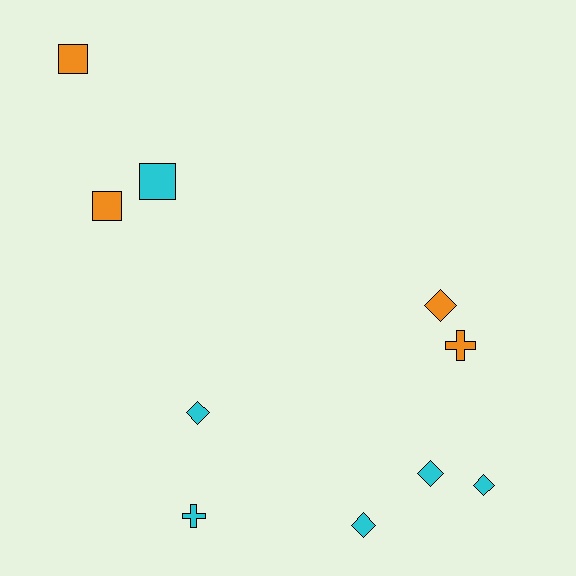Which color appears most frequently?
Cyan, with 6 objects.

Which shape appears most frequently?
Diamond, with 5 objects.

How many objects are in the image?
There are 10 objects.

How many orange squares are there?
There are 2 orange squares.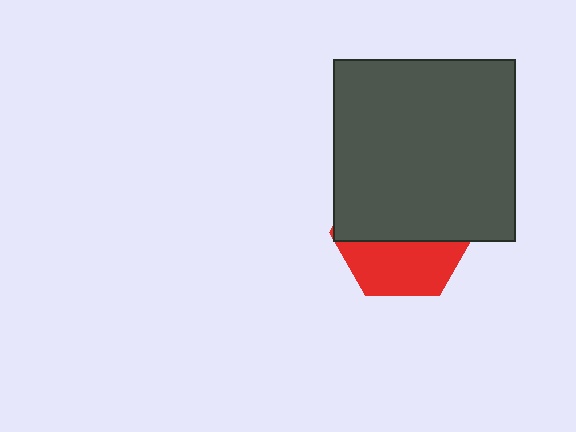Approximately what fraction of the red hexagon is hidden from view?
Roughly 59% of the red hexagon is hidden behind the dark gray square.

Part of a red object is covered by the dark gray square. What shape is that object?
It is a hexagon.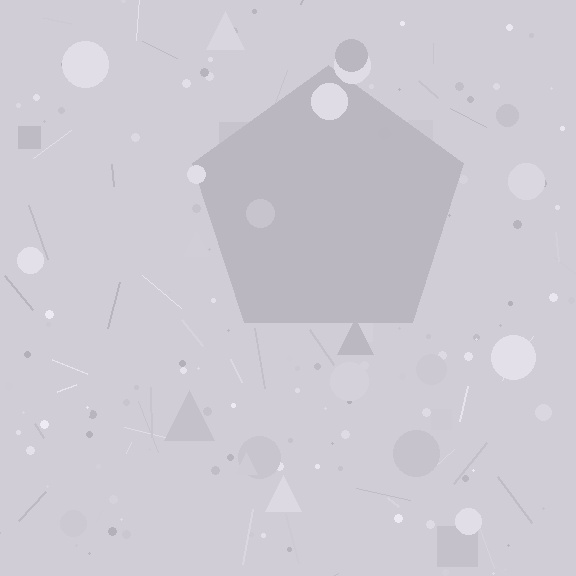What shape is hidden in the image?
A pentagon is hidden in the image.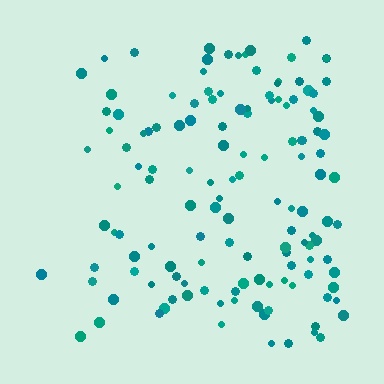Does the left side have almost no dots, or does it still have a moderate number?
Still a moderate number, just noticeably fewer than the right.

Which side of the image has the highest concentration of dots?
The right.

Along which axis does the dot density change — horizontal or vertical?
Horizontal.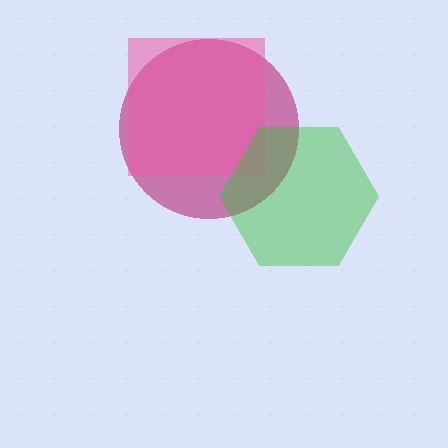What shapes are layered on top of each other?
The layered shapes are: a magenta circle, a pink square, a green hexagon.